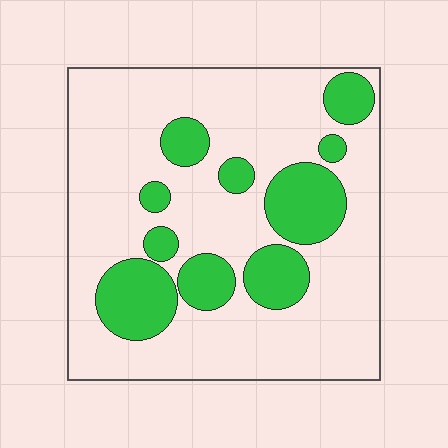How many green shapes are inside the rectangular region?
10.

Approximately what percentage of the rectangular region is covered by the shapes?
Approximately 25%.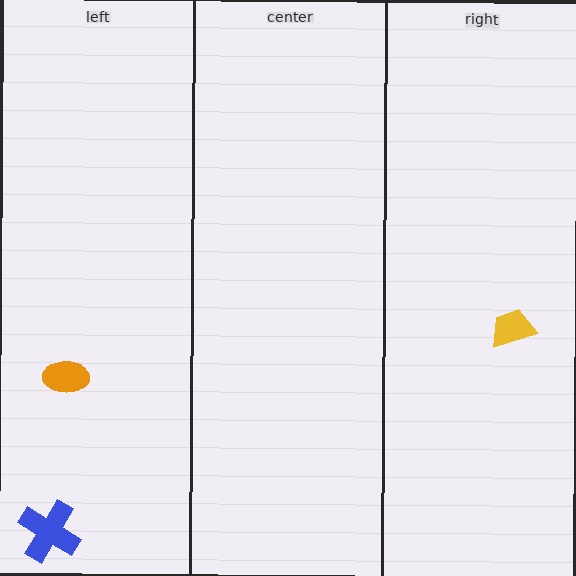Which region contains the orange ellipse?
The left region.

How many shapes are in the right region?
1.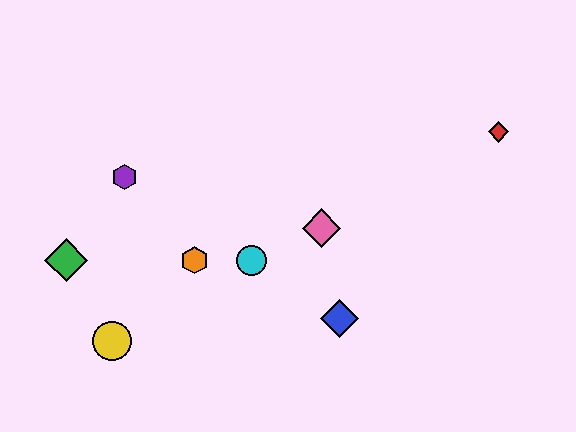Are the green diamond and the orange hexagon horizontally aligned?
Yes, both are at y≈260.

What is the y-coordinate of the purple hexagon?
The purple hexagon is at y≈177.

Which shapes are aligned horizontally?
The green diamond, the orange hexagon, the cyan circle are aligned horizontally.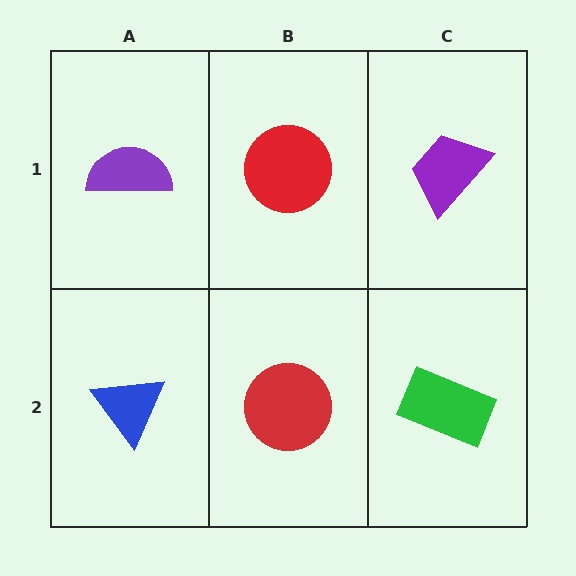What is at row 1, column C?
A purple trapezoid.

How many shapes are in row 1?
3 shapes.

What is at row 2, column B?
A red circle.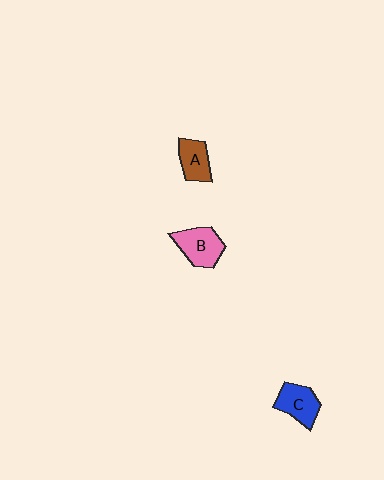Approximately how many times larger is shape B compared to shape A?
Approximately 1.3 times.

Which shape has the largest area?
Shape B (pink).